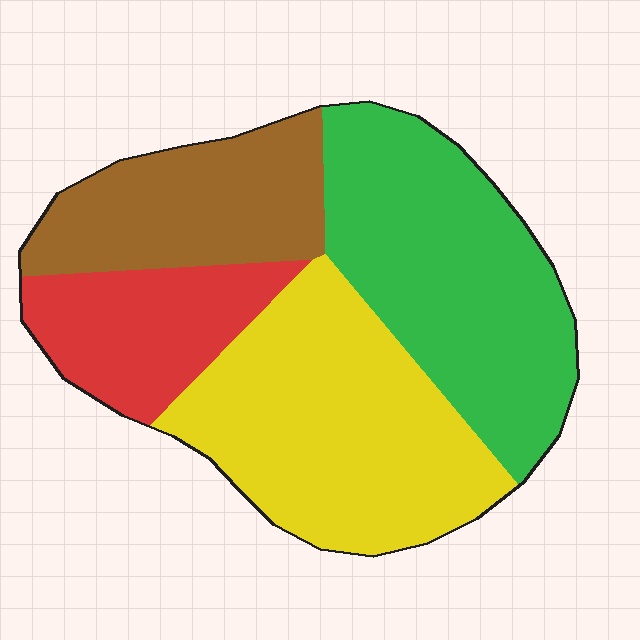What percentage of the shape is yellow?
Yellow takes up between a sixth and a third of the shape.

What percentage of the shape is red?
Red takes up about one sixth (1/6) of the shape.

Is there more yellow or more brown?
Yellow.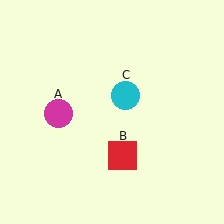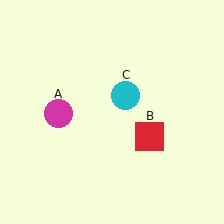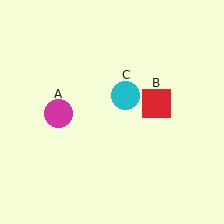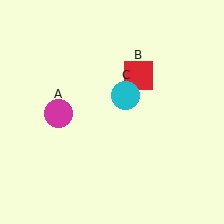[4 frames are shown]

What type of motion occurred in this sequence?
The red square (object B) rotated counterclockwise around the center of the scene.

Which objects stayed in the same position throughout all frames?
Magenta circle (object A) and cyan circle (object C) remained stationary.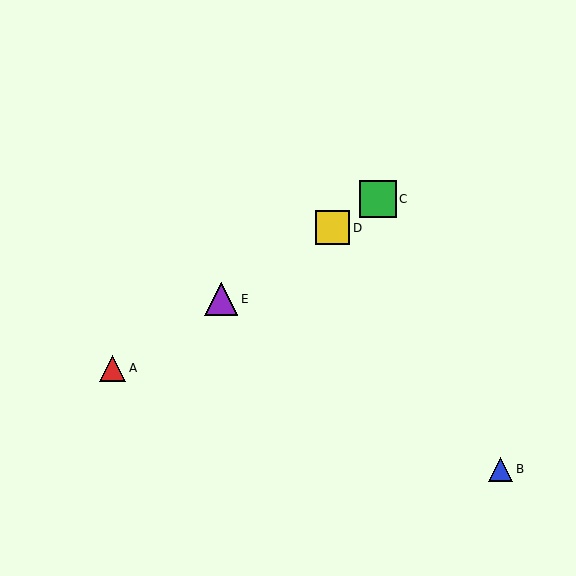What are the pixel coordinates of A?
Object A is at (113, 368).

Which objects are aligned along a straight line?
Objects A, C, D, E are aligned along a straight line.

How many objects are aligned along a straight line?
4 objects (A, C, D, E) are aligned along a straight line.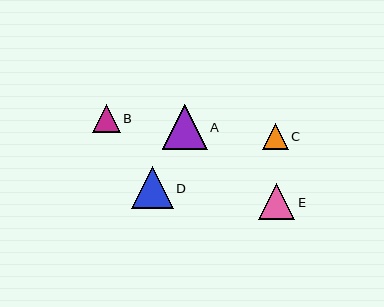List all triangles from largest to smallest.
From largest to smallest: A, D, E, B, C.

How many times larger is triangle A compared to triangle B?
Triangle A is approximately 1.6 times the size of triangle B.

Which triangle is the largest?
Triangle A is the largest with a size of approximately 45 pixels.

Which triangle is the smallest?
Triangle C is the smallest with a size of approximately 26 pixels.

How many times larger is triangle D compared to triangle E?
Triangle D is approximately 1.1 times the size of triangle E.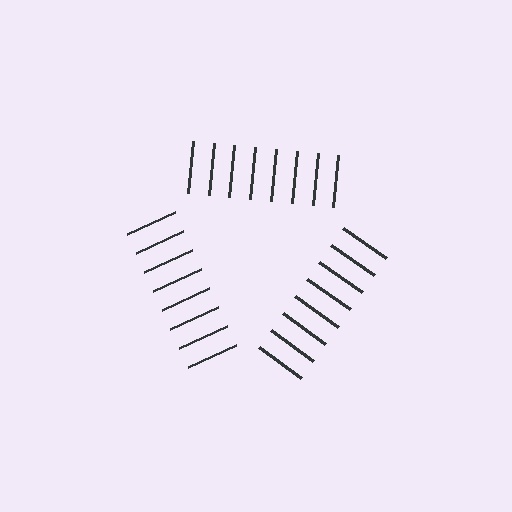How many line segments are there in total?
24 — 8 along each of the 3 edges.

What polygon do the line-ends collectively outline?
An illusory triangle — the line segments terminate on its edges but no continuous stroke is drawn.